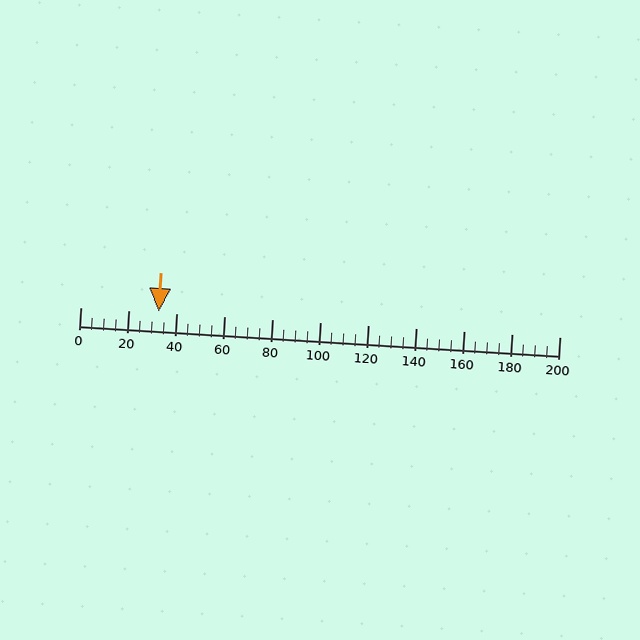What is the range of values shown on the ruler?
The ruler shows values from 0 to 200.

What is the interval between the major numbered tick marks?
The major tick marks are spaced 20 units apart.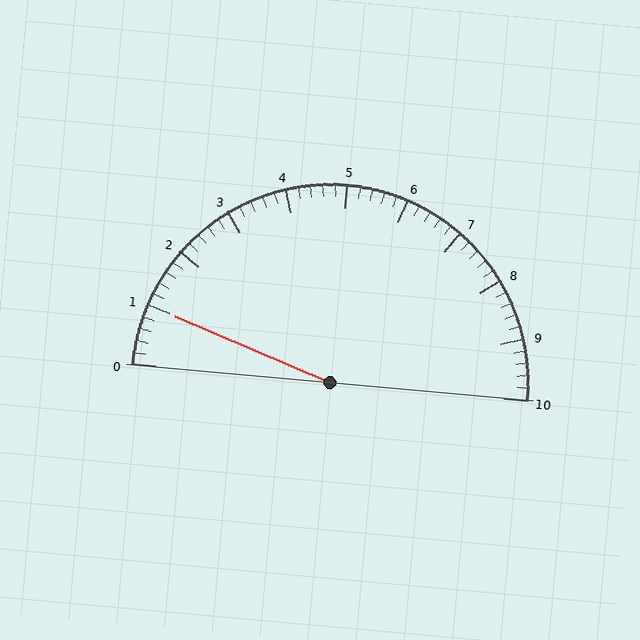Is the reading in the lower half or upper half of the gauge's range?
The reading is in the lower half of the range (0 to 10).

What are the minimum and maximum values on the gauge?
The gauge ranges from 0 to 10.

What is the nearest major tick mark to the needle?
The nearest major tick mark is 1.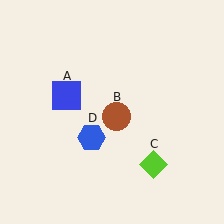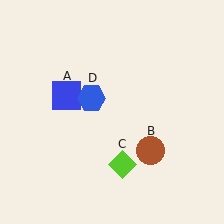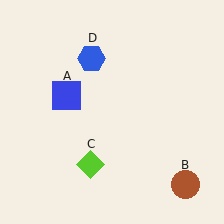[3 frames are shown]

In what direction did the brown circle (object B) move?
The brown circle (object B) moved down and to the right.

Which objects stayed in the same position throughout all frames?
Blue square (object A) remained stationary.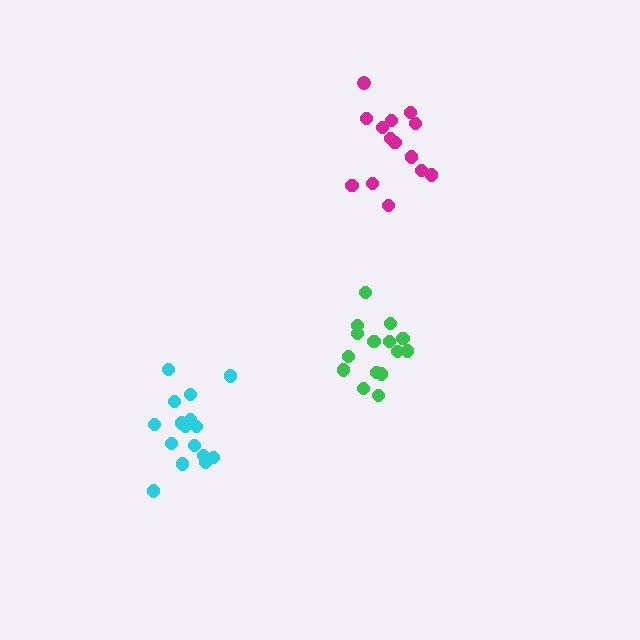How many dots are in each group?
Group 1: 16 dots, Group 2: 14 dots, Group 3: 15 dots (45 total).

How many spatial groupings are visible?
There are 3 spatial groupings.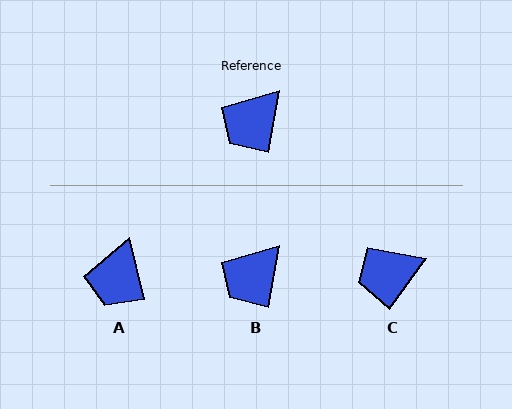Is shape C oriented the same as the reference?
No, it is off by about 27 degrees.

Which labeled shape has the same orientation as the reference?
B.